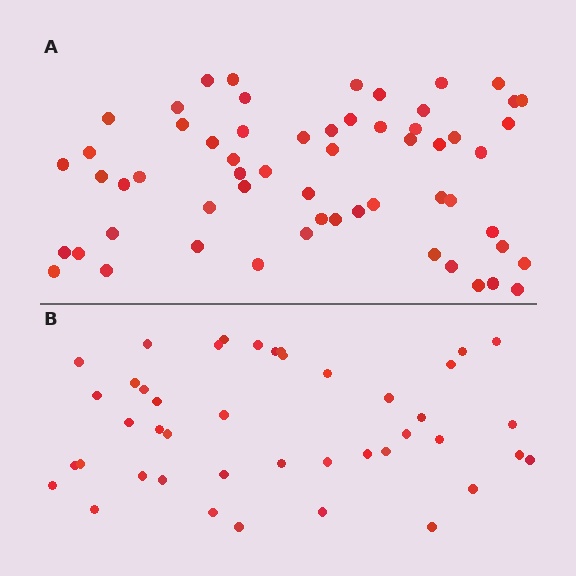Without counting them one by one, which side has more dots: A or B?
Region A (the top region) has more dots.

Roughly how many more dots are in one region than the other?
Region A has approximately 15 more dots than region B.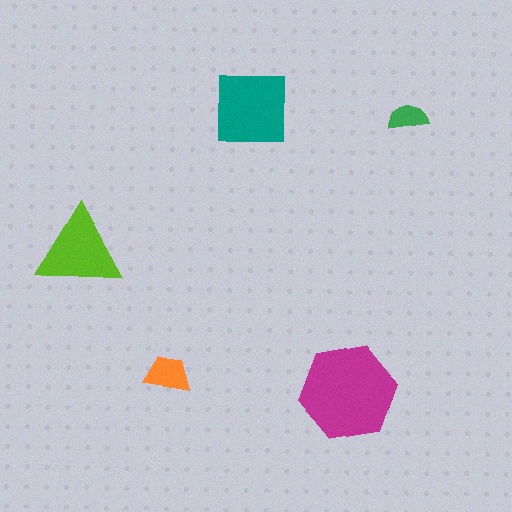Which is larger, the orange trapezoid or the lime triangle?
The lime triangle.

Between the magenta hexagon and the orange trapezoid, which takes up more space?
The magenta hexagon.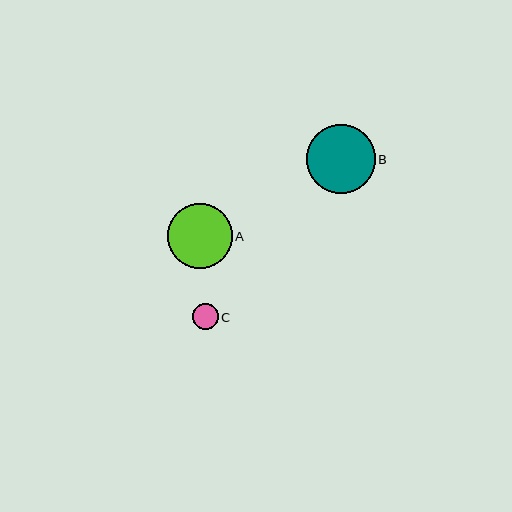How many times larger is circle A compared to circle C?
Circle A is approximately 2.5 times the size of circle C.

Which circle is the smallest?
Circle C is the smallest with a size of approximately 26 pixels.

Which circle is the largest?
Circle B is the largest with a size of approximately 69 pixels.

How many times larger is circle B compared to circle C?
Circle B is approximately 2.7 times the size of circle C.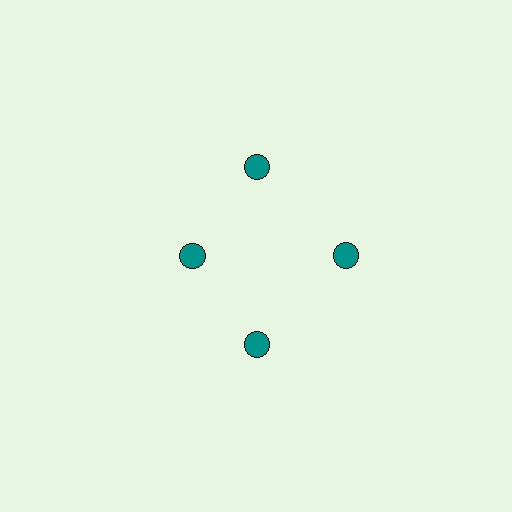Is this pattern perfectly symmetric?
No. The 4 teal circles are arranged in a ring, but one element near the 9 o'clock position is pulled inward toward the center, breaking the 4-fold rotational symmetry.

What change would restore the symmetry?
The symmetry would be restored by moving it outward, back onto the ring so that all 4 circles sit at equal angles and equal distance from the center.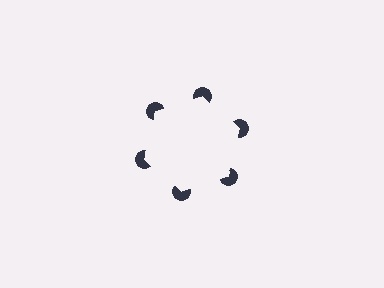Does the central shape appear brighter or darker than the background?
It typically appears slightly brighter than the background, even though no actual brightness change is drawn.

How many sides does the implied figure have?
6 sides.